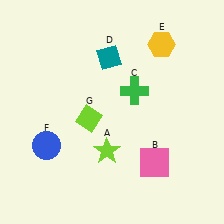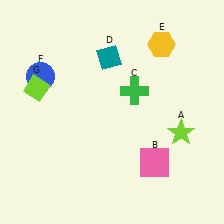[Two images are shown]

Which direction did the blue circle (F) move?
The blue circle (F) moved up.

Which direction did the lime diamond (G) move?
The lime diamond (G) moved left.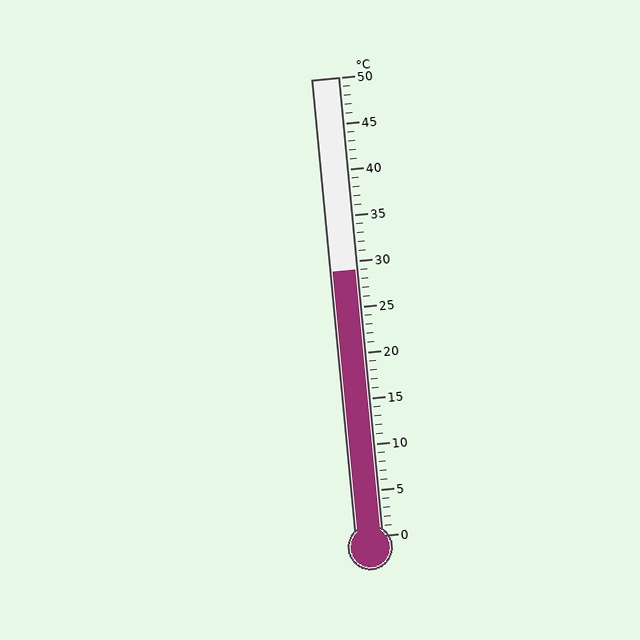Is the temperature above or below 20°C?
The temperature is above 20°C.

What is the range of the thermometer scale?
The thermometer scale ranges from 0°C to 50°C.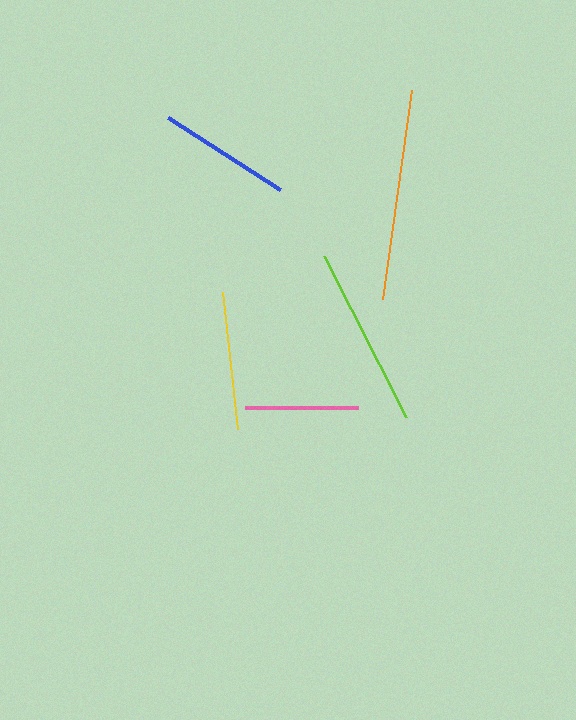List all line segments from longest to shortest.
From longest to shortest: orange, lime, yellow, blue, pink.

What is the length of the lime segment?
The lime segment is approximately 180 pixels long.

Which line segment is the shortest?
The pink line is the shortest at approximately 113 pixels.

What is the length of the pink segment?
The pink segment is approximately 113 pixels long.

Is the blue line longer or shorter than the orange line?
The orange line is longer than the blue line.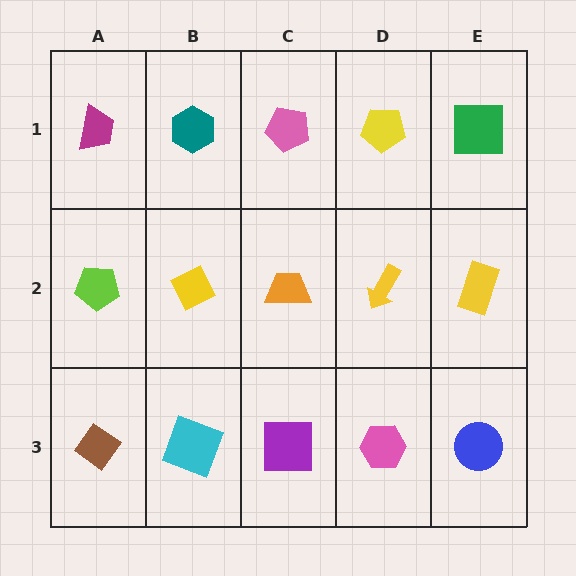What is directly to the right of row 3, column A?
A cyan square.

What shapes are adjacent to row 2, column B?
A teal hexagon (row 1, column B), a cyan square (row 3, column B), a lime pentagon (row 2, column A), an orange trapezoid (row 2, column C).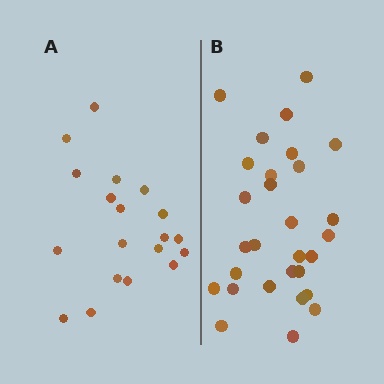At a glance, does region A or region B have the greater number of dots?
Region B (the right region) has more dots.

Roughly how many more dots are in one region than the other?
Region B has roughly 10 or so more dots than region A.